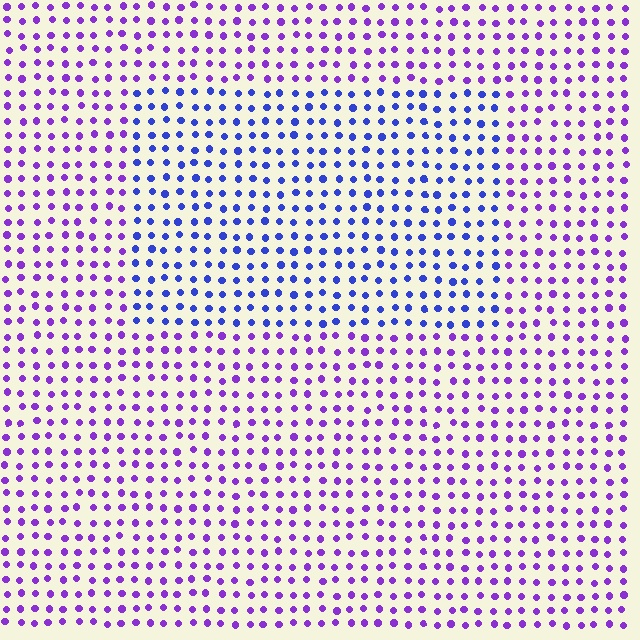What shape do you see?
I see a rectangle.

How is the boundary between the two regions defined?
The boundary is defined purely by a slight shift in hue (about 40 degrees). Spacing, size, and orientation are identical on both sides.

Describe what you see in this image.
The image is filled with small purple elements in a uniform arrangement. A rectangle-shaped region is visible where the elements are tinted to a slightly different hue, forming a subtle color boundary.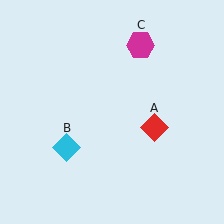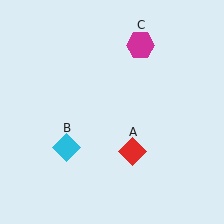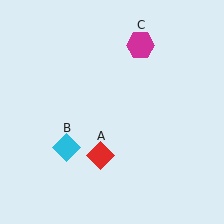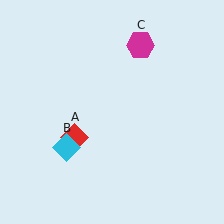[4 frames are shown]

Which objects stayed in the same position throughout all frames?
Cyan diamond (object B) and magenta hexagon (object C) remained stationary.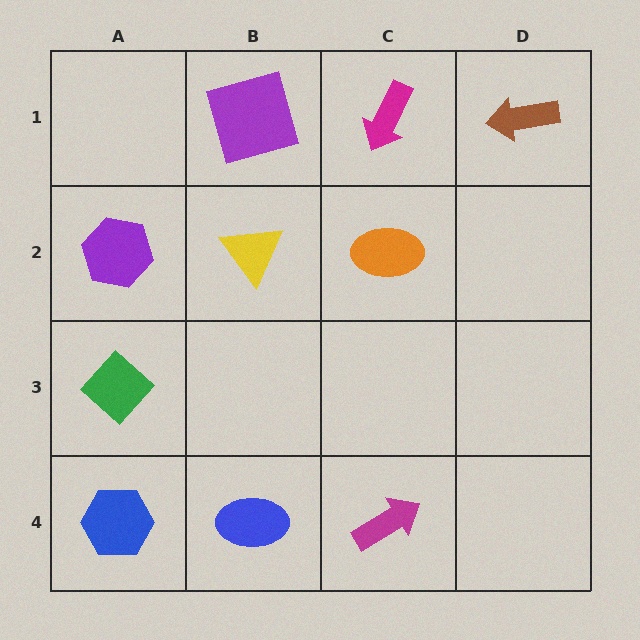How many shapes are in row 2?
3 shapes.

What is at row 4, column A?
A blue hexagon.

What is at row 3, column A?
A green diamond.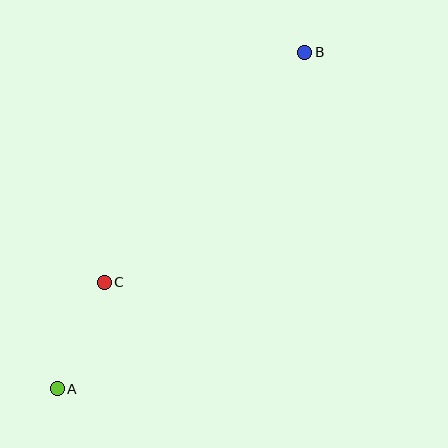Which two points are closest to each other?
Points A and C are closest to each other.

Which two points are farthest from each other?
Points A and B are farthest from each other.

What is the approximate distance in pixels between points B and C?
The distance between B and C is approximately 305 pixels.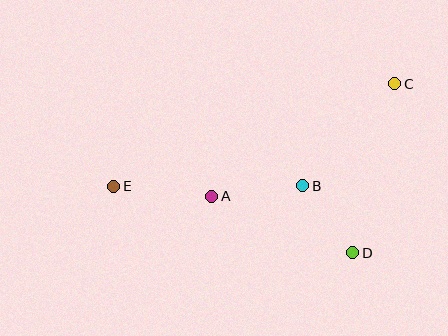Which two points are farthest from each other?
Points C and E are farthest from each other.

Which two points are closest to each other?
Points B and D are closest to each other.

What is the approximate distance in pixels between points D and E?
The distance between D and E is approximately 248 pixels.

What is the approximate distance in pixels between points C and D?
The distance between C and D is approximately 174 pixels.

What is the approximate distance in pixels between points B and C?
The distance between B and C is approximately 137 pixels.